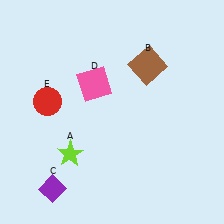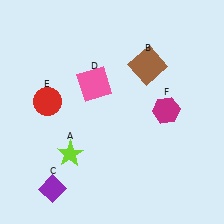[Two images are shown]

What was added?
A magenta hexagon (F) was added in Image 2.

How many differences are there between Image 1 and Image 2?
There is 1 difference between the two images.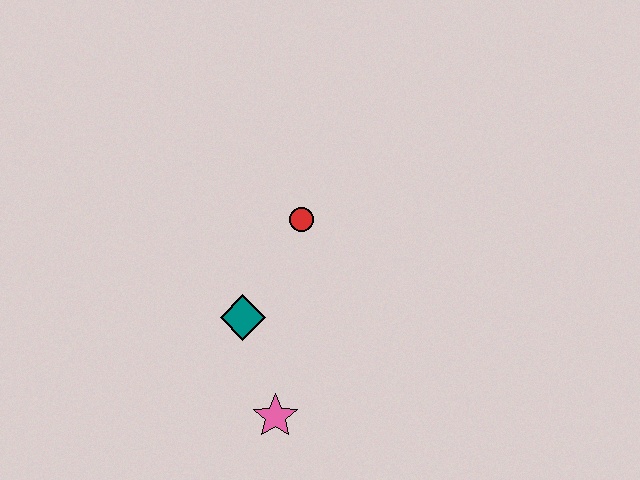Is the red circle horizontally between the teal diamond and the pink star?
No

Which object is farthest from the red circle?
The pink star is farthest from the red circle.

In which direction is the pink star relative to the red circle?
The pink star is below the red circle.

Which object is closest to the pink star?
The teal diamond is closest to the pink star.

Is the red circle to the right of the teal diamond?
Yes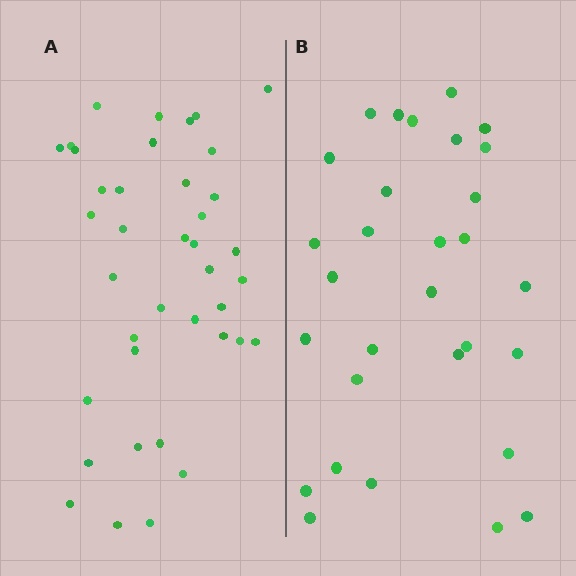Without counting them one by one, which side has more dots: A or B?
Region A (the left region) has more dots.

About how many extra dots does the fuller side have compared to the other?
Region A has roughly 8 or so more dots than region B.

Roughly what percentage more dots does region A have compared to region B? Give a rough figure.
About 30% more.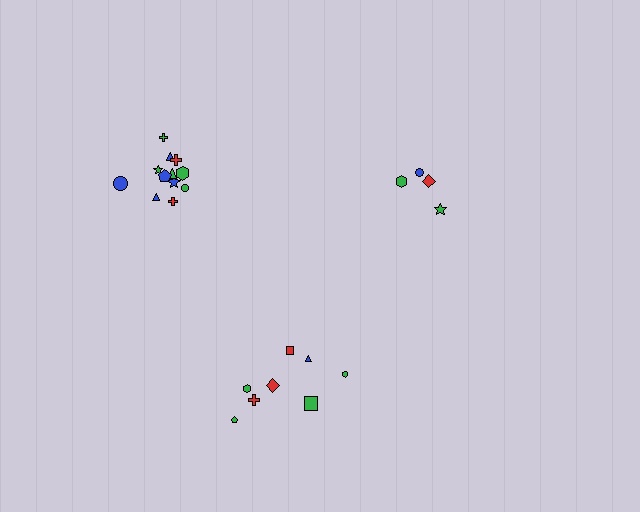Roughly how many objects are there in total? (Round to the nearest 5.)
Roughly 25 objects in total.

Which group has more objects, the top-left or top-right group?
The top-left group.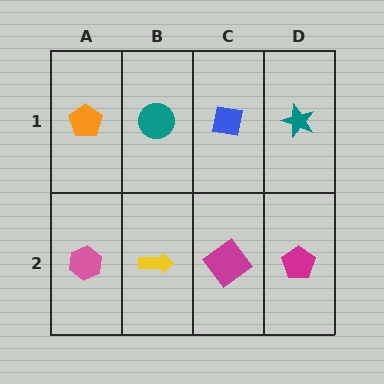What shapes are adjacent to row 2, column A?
An orange pentagon (row 1, column A), a yellow arrow (row 2, column B).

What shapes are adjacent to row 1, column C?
A magenta diamond (row 2, column C), a teal circle (row 1, column B), a teal star (row 1, column D).